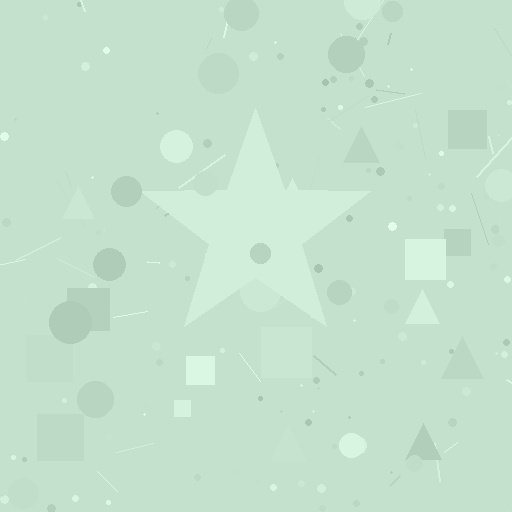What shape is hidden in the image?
A star is hidden in the image.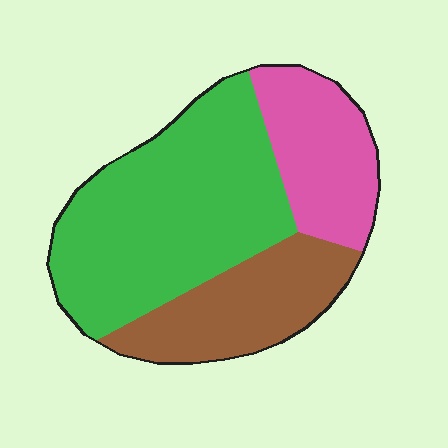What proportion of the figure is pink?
Pink takes up between a sixth and a third of the figure.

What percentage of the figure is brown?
Brown covers 25% of the figure.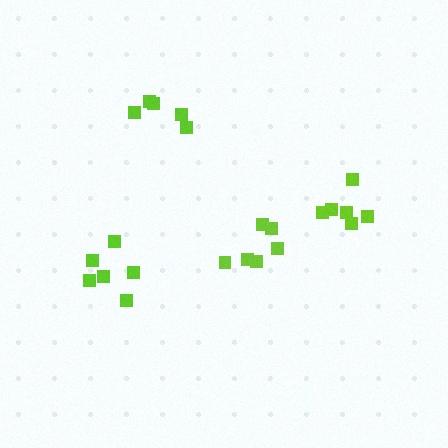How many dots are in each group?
Group 1: 6 dots, Group 2: 6 dots, Group 3: 5 dots, Group 4: 6 dots (23 total).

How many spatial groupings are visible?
There are 4 spatial groupings.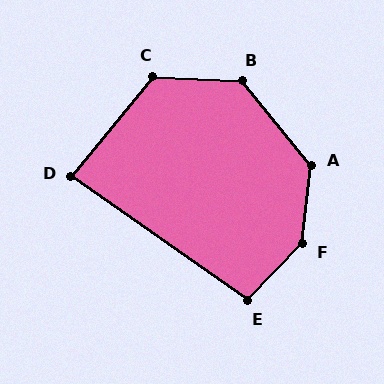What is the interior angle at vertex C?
Approximately 126 degrees (obtuse).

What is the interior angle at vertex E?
Approximately 99 degrees (obtuse).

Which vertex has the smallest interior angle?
D, at approximately 86 degrees.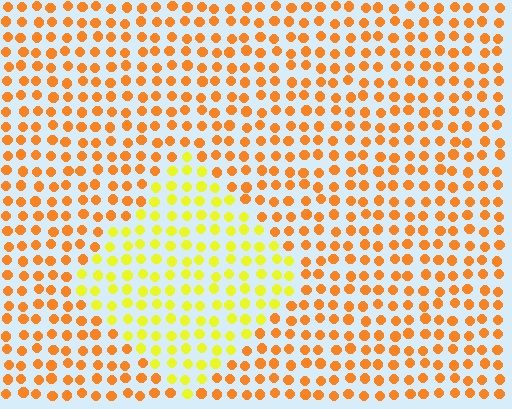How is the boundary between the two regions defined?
The boundary is defined purely by a slight shift in hue (about 37 degrees). Spacing, size, and orientation are identical on both sides.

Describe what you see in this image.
The image is filled with small orange elements in a uniform arrangement. A diamond-shaped region is visible where the elements are tinted to a slightly different hue, forming a subtle color boundary.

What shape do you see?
I see a diamond.